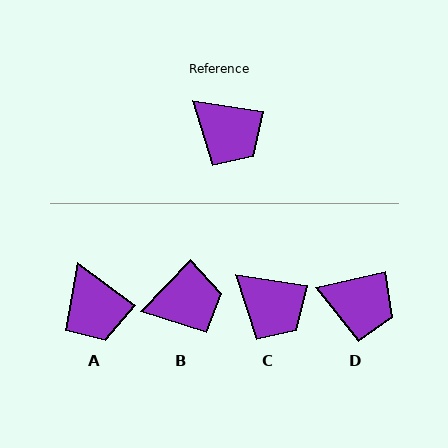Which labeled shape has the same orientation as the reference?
C.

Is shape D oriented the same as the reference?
No, it is off by about 21 degrees.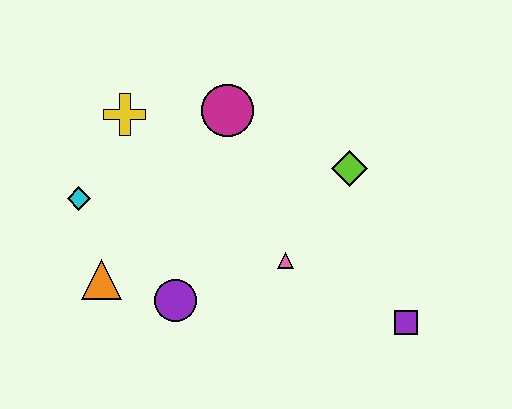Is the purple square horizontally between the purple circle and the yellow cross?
No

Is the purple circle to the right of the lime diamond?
No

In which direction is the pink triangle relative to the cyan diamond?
The pink triangle is to the right of the cyan diamond.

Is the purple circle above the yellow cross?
No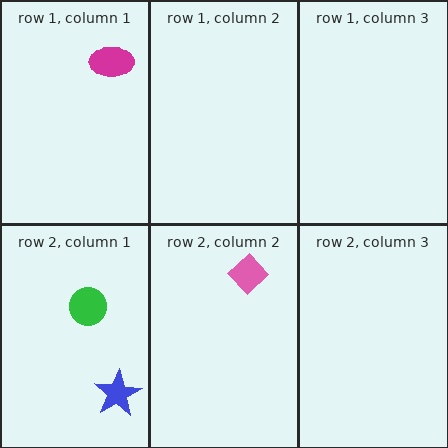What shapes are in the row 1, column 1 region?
The magenta ellipse.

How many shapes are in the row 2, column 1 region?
2.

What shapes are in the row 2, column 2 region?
The pink diamond.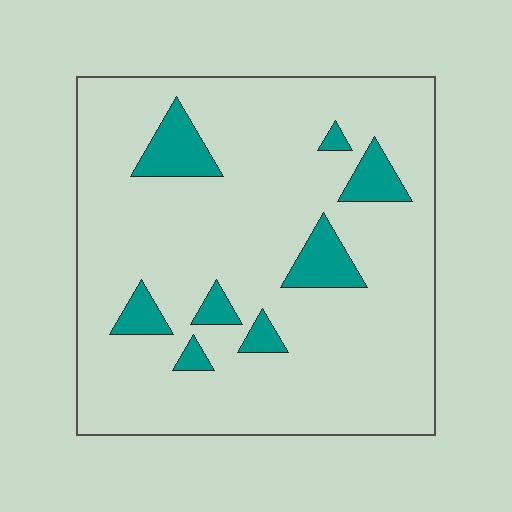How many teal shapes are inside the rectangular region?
8.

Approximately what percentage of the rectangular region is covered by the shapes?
Approximately 10%.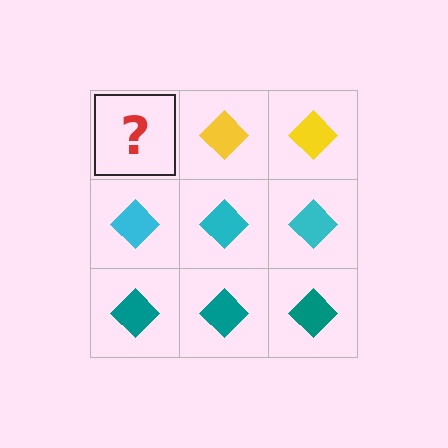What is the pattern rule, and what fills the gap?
The rule is that each row has a consistent color. The gap should be filled with a yellow diamond.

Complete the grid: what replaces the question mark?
The question mark should be replaced with a yellow diamond.